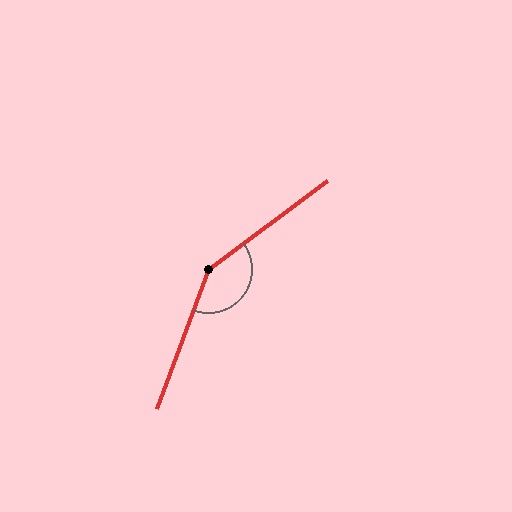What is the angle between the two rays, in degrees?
Approximately 147 degrees.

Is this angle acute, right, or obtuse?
It is obtuse.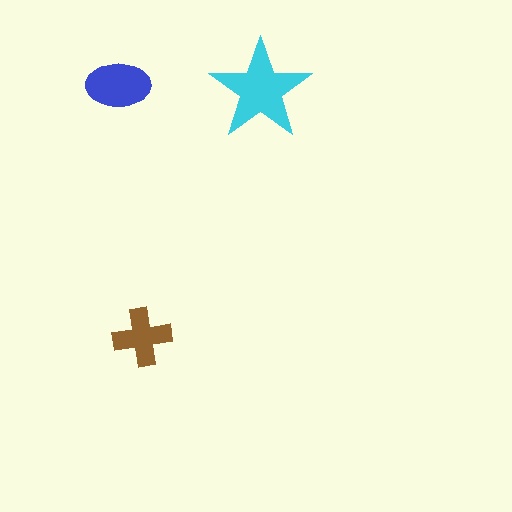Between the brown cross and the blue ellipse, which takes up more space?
The blue ellipse.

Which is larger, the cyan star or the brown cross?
The cyan star.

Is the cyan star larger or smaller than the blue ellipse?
Larger.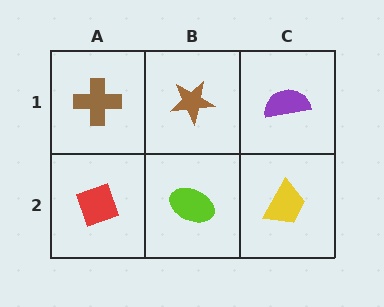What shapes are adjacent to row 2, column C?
A purple semicircle (row 1, column C), a lime ellipse (row 2, column B).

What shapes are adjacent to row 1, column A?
A red diamond (row 2, column A), a brown star (row 1, column B).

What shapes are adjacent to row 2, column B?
A brown star (row 1, column B), a red diamond (row 2, column A), a yellow trapezoid (row 2, column C).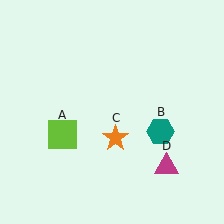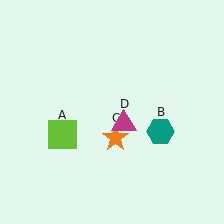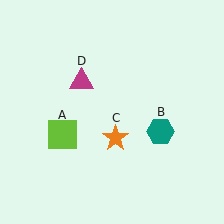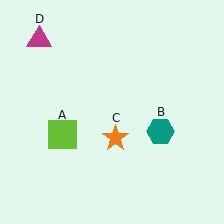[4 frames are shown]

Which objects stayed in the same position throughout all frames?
Lime square (object A) and teal hexagon (object B) and orange star (object C) remained stationary.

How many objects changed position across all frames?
1 object changed position: magenta triangle (object D).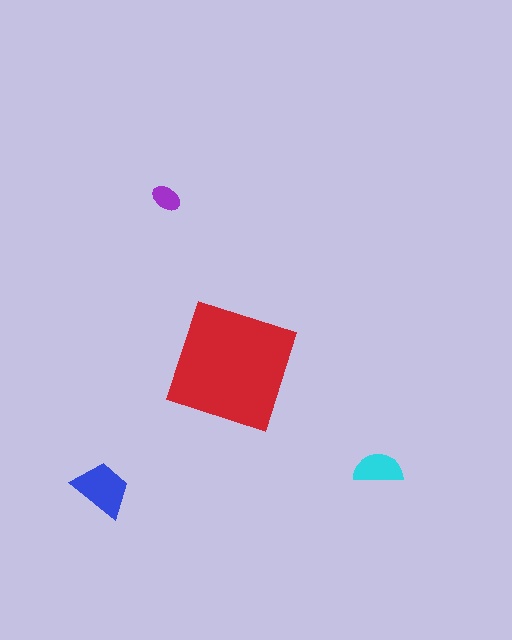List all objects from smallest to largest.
The purple ellipse, the cyan semicircle, the blue trapezoid, the red square.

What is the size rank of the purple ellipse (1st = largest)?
4th.